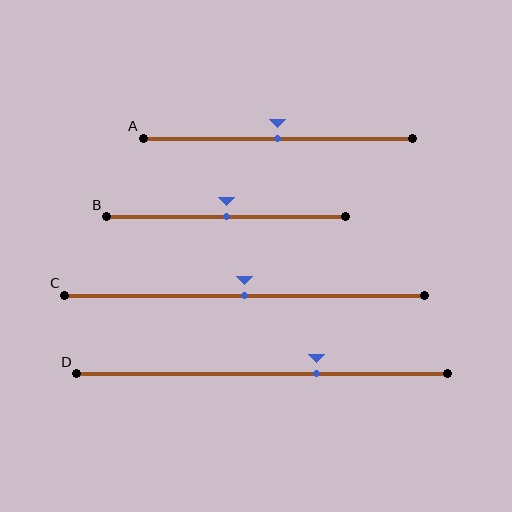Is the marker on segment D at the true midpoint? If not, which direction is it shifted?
No, the marker on segment D is shifted to the right by about 15% of the segment length.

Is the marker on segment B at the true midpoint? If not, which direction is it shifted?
Yes, the marker on segment B is at the true midpoint.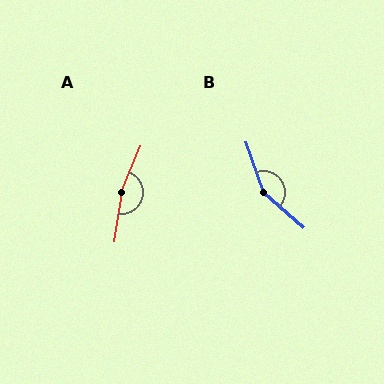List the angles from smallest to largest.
B (150°), A (165°).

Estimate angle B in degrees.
Approximately 150 degrees.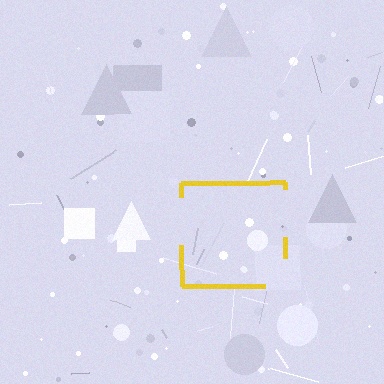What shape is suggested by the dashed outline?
The dashed outline suggests a square.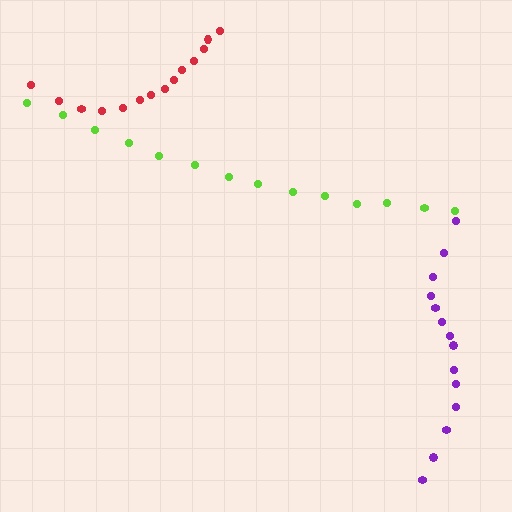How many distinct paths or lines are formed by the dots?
There are 3 distinct paths.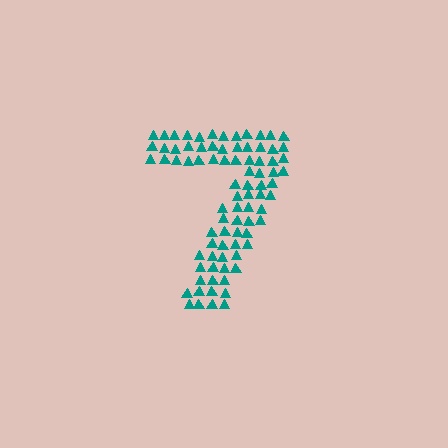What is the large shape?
The large shape is the digit 7.